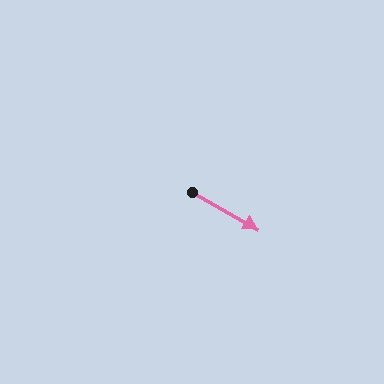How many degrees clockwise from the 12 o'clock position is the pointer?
Approximately 120 degrees.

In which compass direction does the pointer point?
Southeast.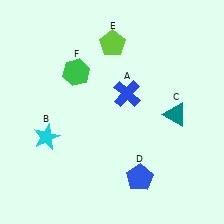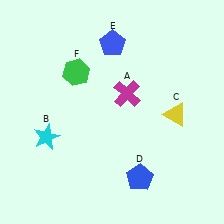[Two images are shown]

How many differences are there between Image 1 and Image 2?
There are 3 differences between the two images.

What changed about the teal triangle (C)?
In Image 1, C is teal. In Image 2, it changed to yellow.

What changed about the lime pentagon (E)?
In Image 1, E is lime. In Image 2, it changed to blue.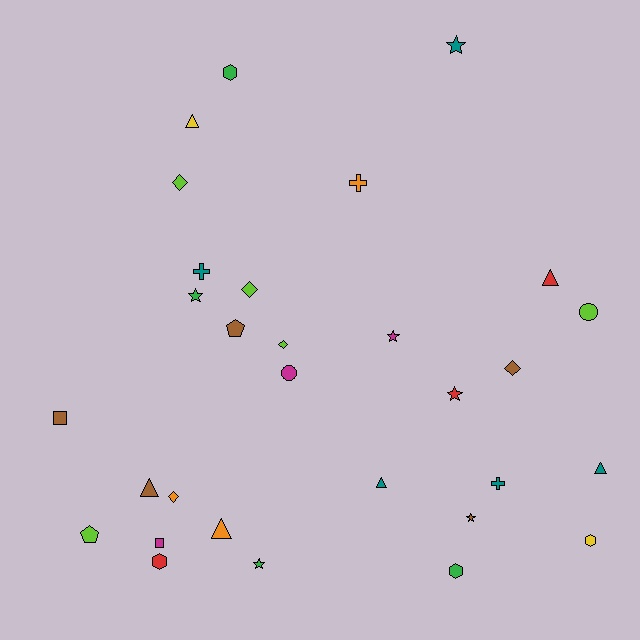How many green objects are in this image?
There are 4 green objects.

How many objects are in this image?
There are 30 objects.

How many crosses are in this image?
There are 3 crosses.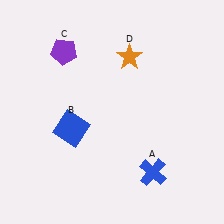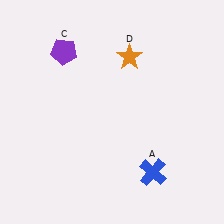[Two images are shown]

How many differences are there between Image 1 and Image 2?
There is 1 difference between the two images.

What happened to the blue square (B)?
The blue square (B) was removed in Image 2. It was in the bottom-left area of Image 1.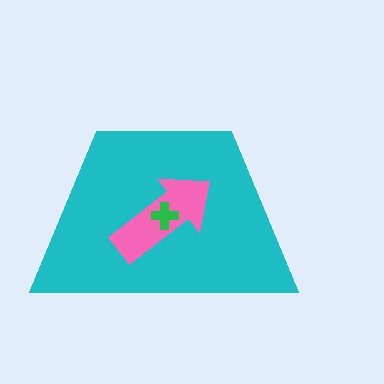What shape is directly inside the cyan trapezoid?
The pink arrow.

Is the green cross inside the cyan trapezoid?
Yes.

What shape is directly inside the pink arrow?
The green cross.